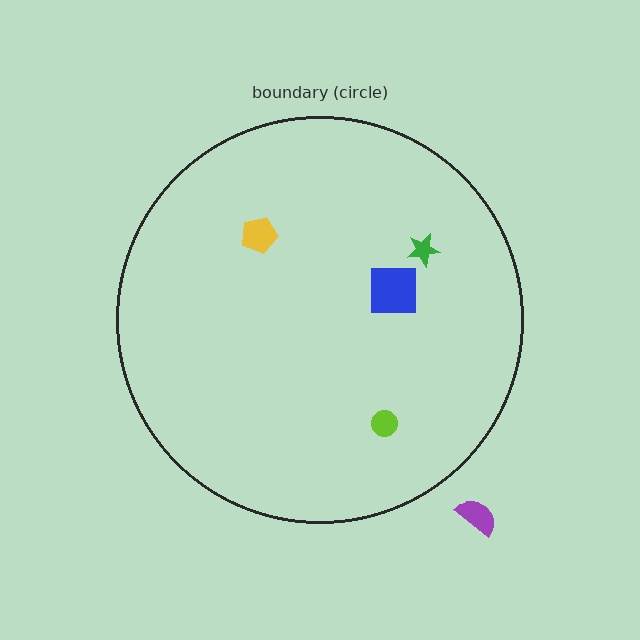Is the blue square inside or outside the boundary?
Inside.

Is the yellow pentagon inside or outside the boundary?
Inside.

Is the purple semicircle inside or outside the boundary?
Outside.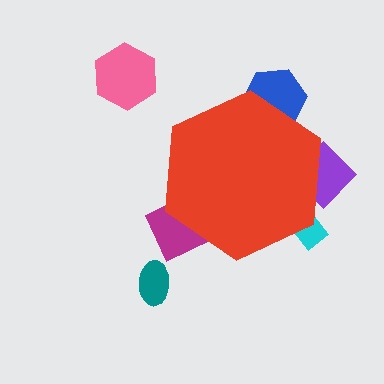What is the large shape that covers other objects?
A red hexagon.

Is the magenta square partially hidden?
Yes, the magenta square is partially hidden behind the red hexagon.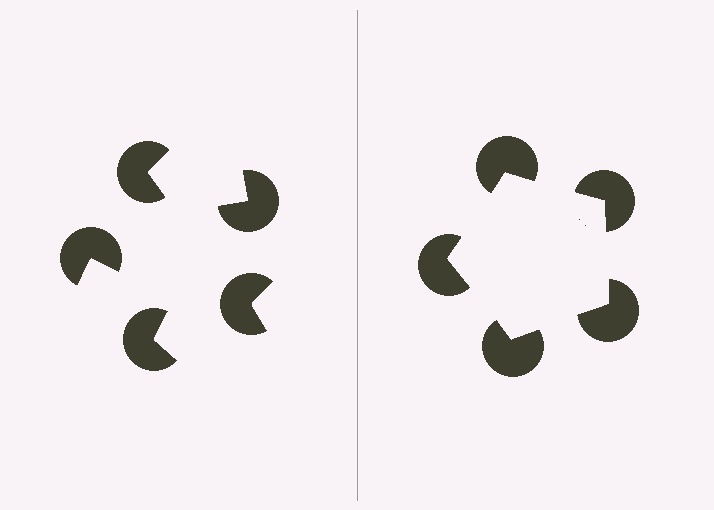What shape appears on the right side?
An illusory pentagon.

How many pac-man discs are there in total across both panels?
10 — 5 on each side.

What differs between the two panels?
The pac-man discs are positioned identically on both sides; only the wedge orientations differ. On the right they align to a pentagon; on the left they are misaligned.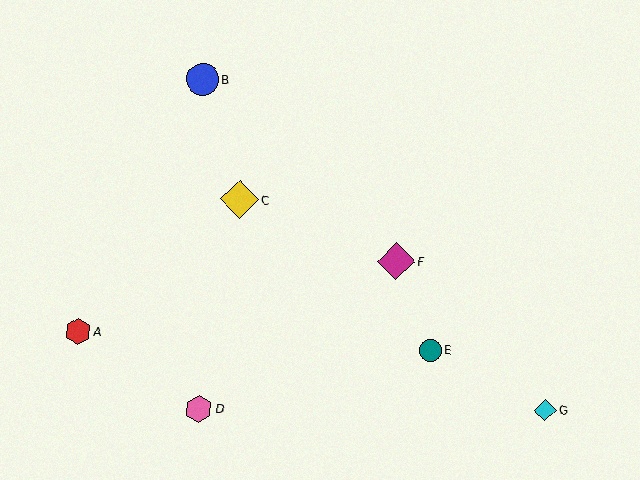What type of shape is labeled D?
Shape D is a pink hexagon.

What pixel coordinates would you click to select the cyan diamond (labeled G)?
Click at (545, 410) to select the cyan diamond G.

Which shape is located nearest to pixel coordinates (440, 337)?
The teal circle (labeled E) at (431, 350) is nearest to that location.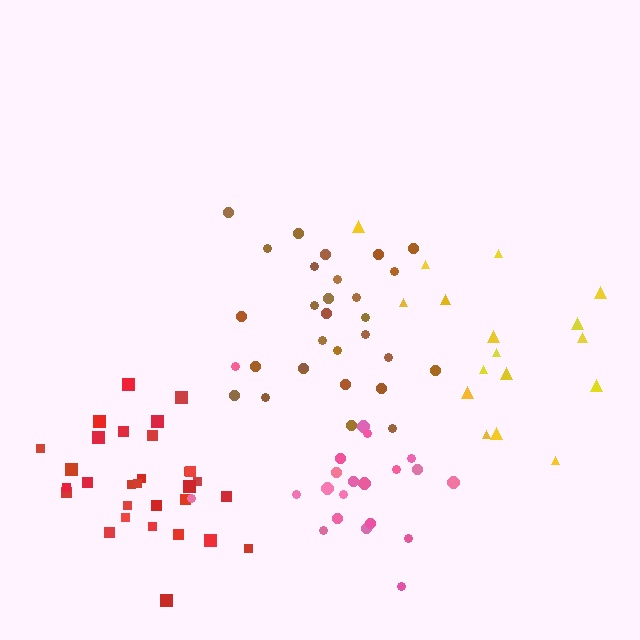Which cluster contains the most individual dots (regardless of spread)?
Red (30).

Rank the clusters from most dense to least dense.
red, brown, pink, yellow.